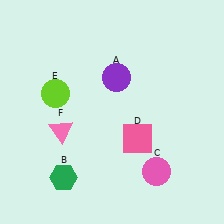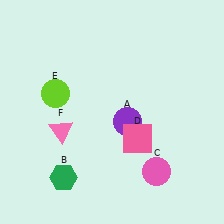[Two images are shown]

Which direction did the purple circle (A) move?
The purple circle (A) moved down.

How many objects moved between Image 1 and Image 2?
1 object moved between the two images.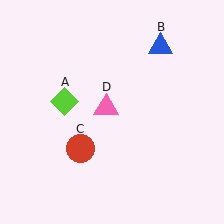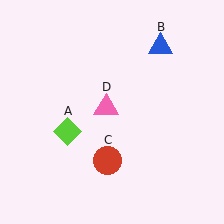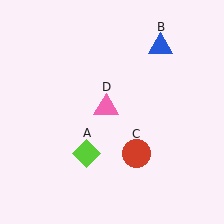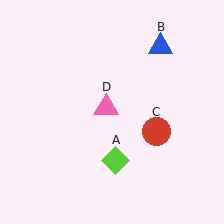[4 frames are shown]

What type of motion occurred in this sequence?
The lime diamond (object A), red circle (object C) rotated counterclockwise around the center of the scene.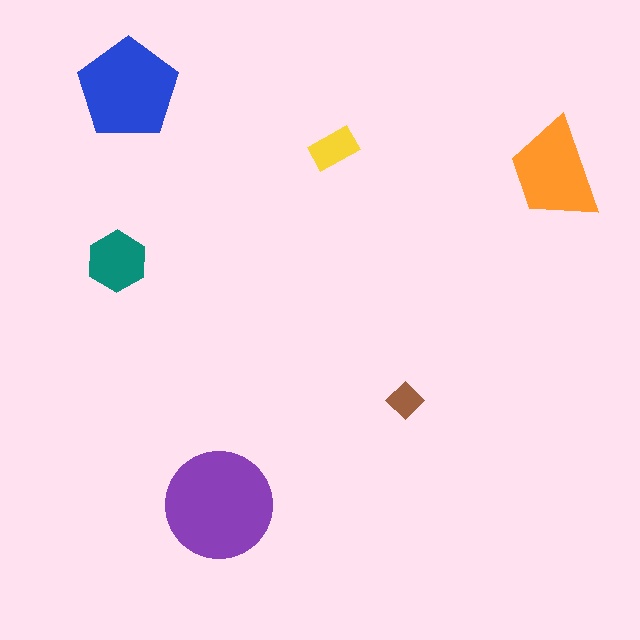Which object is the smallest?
The brown diamond.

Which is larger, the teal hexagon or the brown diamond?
The teal hexagon.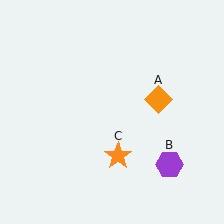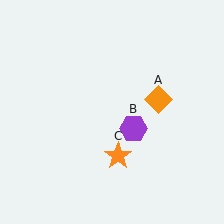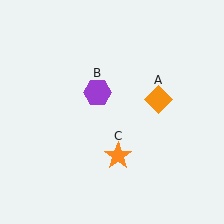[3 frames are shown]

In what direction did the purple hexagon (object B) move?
The purple hexagon (object B) moved up and to the left.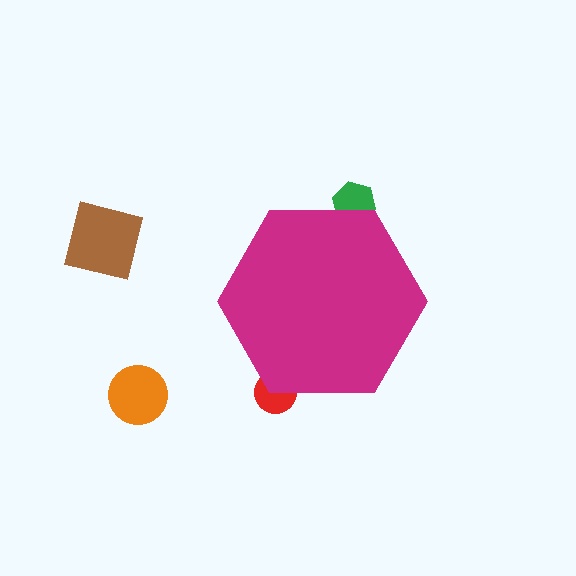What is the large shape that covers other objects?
A magenta hexagon.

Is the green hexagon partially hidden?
Yes, the green hexagon is partially hidden behind the magenta hexagon.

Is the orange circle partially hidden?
No, the orange circle is fully visible.